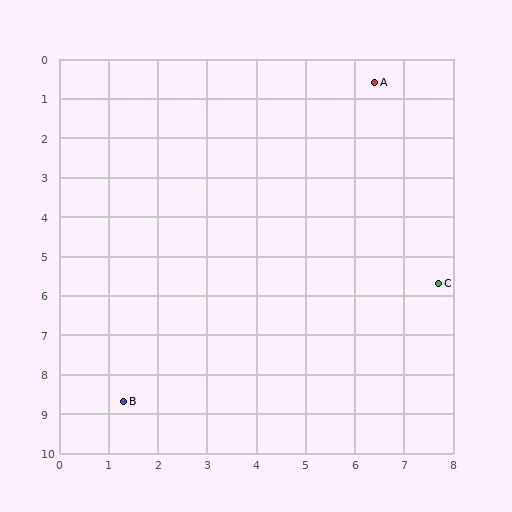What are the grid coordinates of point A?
Point A is at approximately (6.4, 0.6).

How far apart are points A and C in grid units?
Points A and C are about 5.3 grid units apart.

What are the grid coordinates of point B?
Point B is at approximately (1.3, 8.7).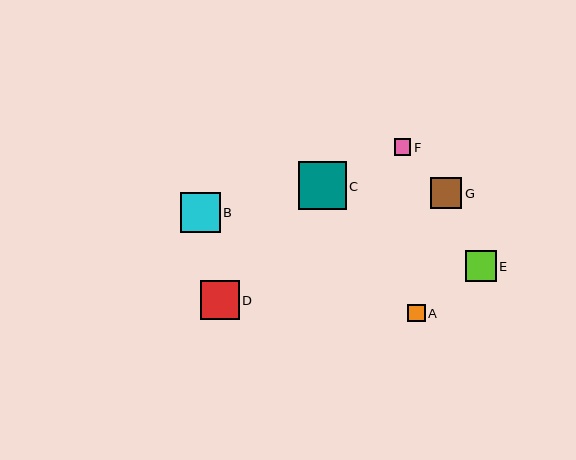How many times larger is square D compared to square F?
Square D is approximately 2.3 times the size of square F.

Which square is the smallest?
Square F is the smallest with a size of approximately 17 pixels.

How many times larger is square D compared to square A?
Square D is approximately 2.2 times the size of square A.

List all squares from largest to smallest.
From largest to smallest: C, B, D, G, E, A, F.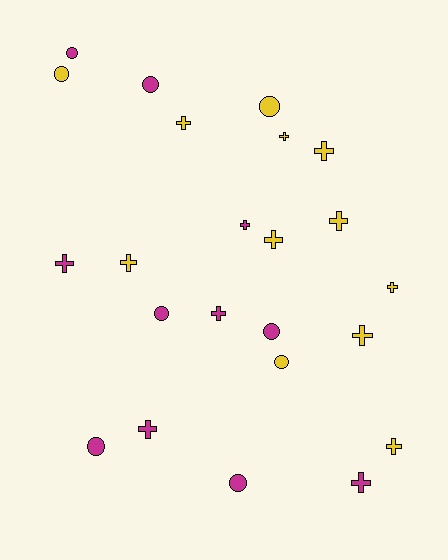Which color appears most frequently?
Yellow, with 12 objects.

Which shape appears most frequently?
Cross, with 14 objects.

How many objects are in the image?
There are 23 objects.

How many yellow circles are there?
There are 3 yellow circles.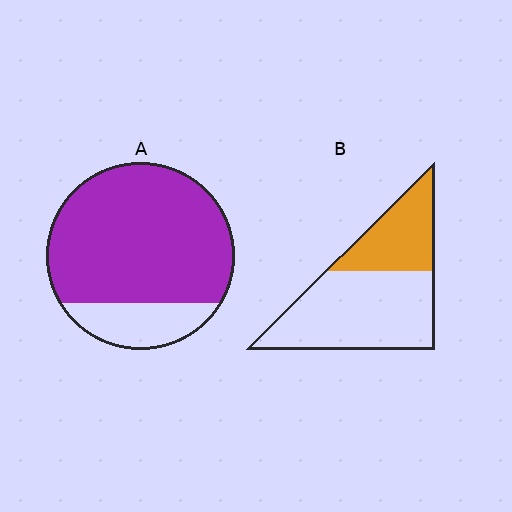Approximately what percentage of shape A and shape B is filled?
A is approximately 80% and B is approximately 35%.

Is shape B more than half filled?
No.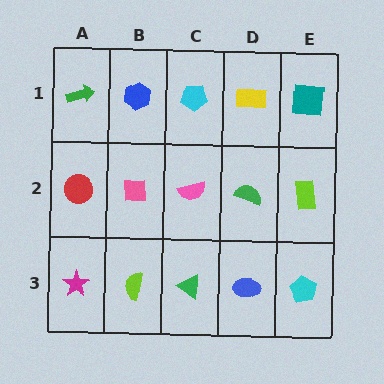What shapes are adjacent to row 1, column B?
A pink square (row 2, column B), a green arrow (row 1, column A), a cyan pentagon (row 1, column C).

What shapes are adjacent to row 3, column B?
A pink square (row 2, column B), a magenta star (row 3, column A), a green triangle (row 3, column C).